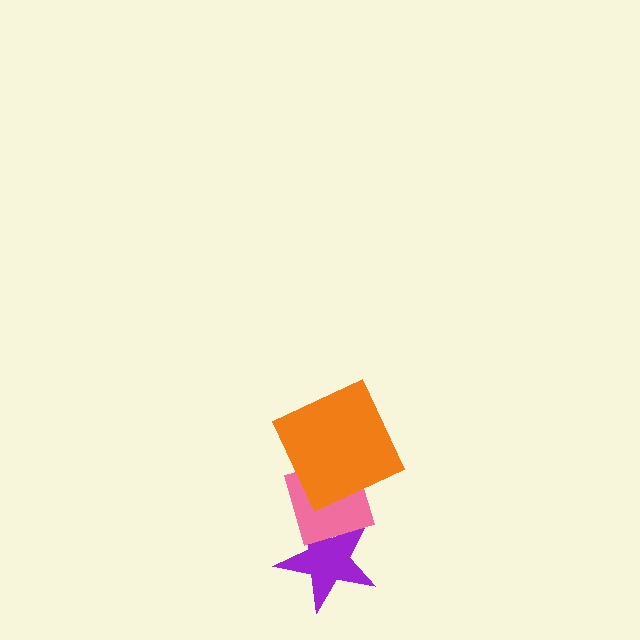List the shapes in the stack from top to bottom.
From top to bottom: the orange square, the pink diamond, the purple star.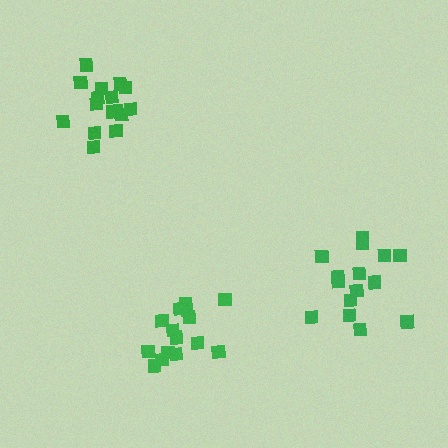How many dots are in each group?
Group 1: 15 dots, Group 2: 16 dots, Group 3: 15 dots (46 total).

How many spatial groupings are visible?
There are 3 spatial groupings.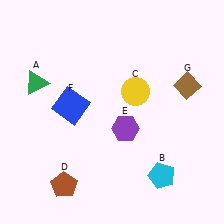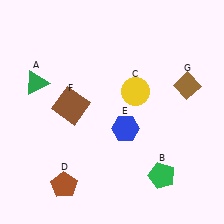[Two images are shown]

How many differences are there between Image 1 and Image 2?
There are 3 differences between the two images.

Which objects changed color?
B changed from cyan to green. E changed from purple to blue. F changed from blue to brown.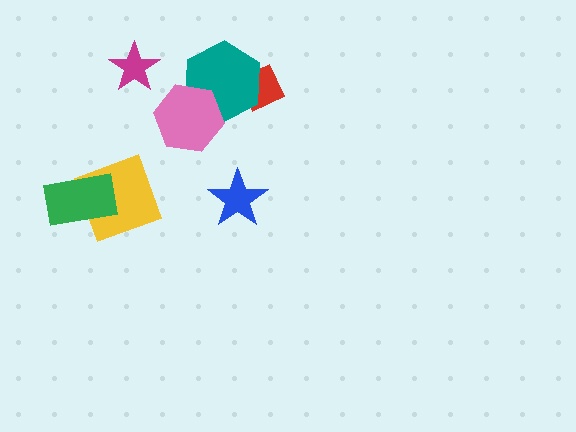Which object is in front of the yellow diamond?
The green rectangle is in front of the yellow diamond.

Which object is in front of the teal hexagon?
The pink hexagon is in front of the teal hexagon.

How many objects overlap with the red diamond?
1 object overlaps with the red diamond.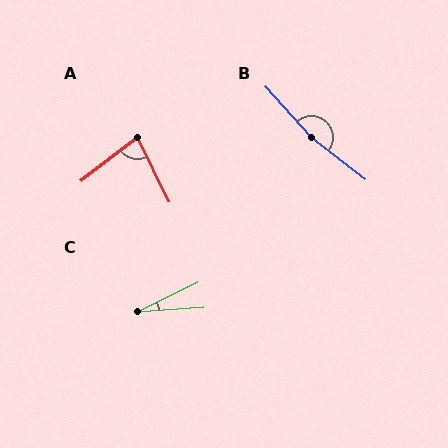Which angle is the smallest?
C, at approximately 23 degrees.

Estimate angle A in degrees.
Approximately 78 degrees.